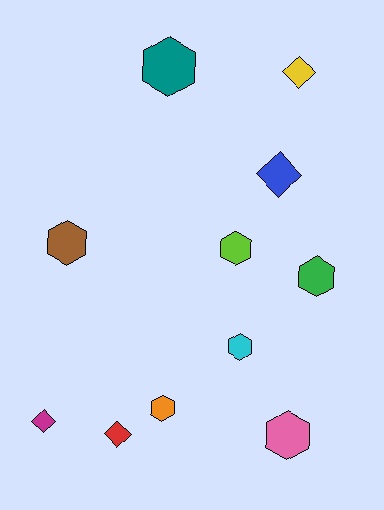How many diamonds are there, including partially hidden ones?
There are 4 diamonds.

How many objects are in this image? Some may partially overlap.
There are 11 objects.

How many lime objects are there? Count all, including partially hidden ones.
There is 1 lime object.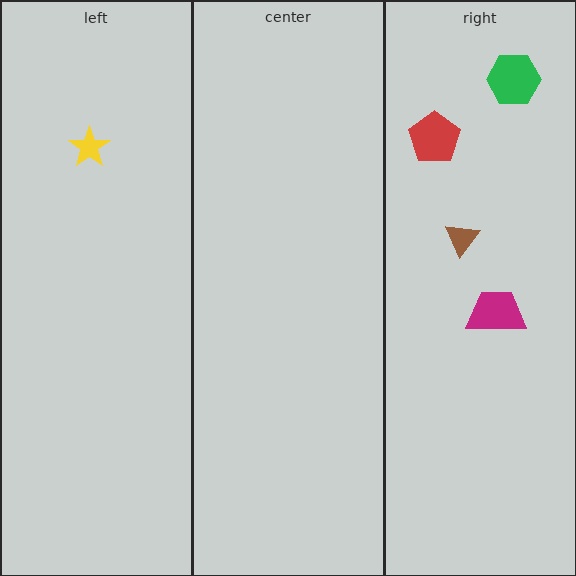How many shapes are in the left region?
1.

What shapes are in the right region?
The green hexagon, the red pentagon, the magenta trapezoid, the brown triangle.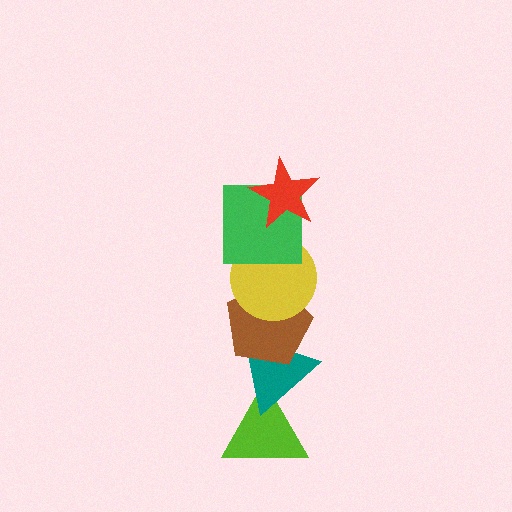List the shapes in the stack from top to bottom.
From top to bottom: the red star, the green square, the yellow circle, the brown pentagon, the teal triangle, the lime triangle.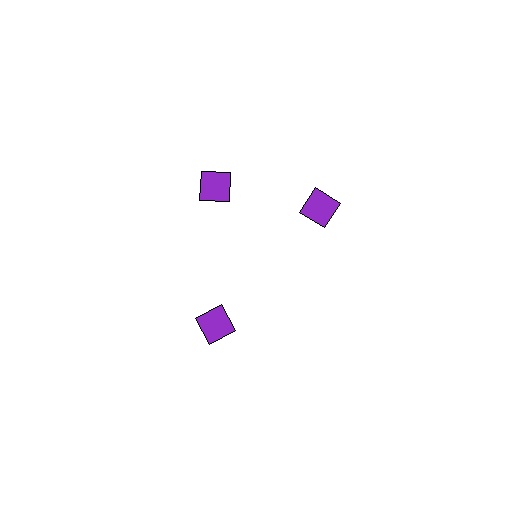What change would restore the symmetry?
The symmetry would be restored by rotating it back into even spacing with its neighbors so that all 3 squares sit at equal angles and equal distance from the center.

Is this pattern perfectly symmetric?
No. The 3 purple squares are arranged in a ring, but one element near the 3 o'clock position is rotated out of alignment along the ring, breaking the 3-fold rotational symmetry.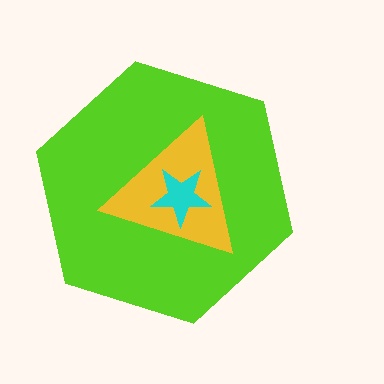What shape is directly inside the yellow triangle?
The cyan star.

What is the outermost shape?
The lime hexagon.